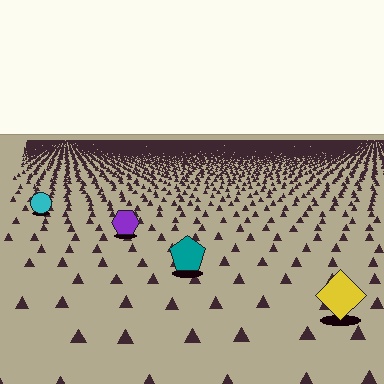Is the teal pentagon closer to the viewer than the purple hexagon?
Yes. The teal pentagon is closer — you can tell from the texture gradient: the ground texture is coarser near it.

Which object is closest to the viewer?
The yellow diamond is closest. The texture marks near it are larger and more spread out.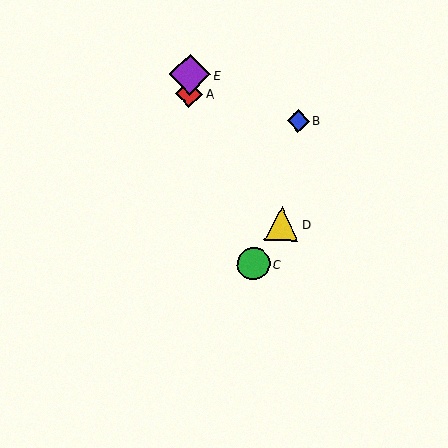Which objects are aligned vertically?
Objects A, E are aligned vertically.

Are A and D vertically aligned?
No, A is at x≈189 and D is at x≈282.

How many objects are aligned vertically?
2 objects (A, E) are aligned vertically.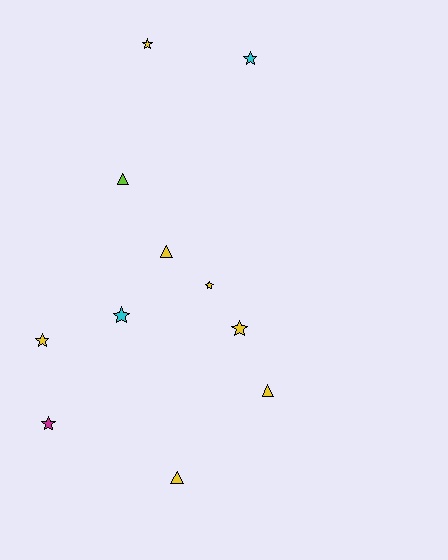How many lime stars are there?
There are no lime stars.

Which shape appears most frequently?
Star, with 7 objects.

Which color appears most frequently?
Yellow, with 7 objects.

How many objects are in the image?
There are 11 objects.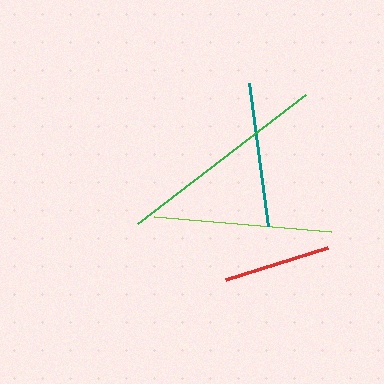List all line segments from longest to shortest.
From longest to shortest: green, lime, teal, red.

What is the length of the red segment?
The red segment is approximately 107 pixels long.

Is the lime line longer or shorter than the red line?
The lime line is longer than the red line.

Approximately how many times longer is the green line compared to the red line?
The green line is approximately 2.0 times the length of the red line.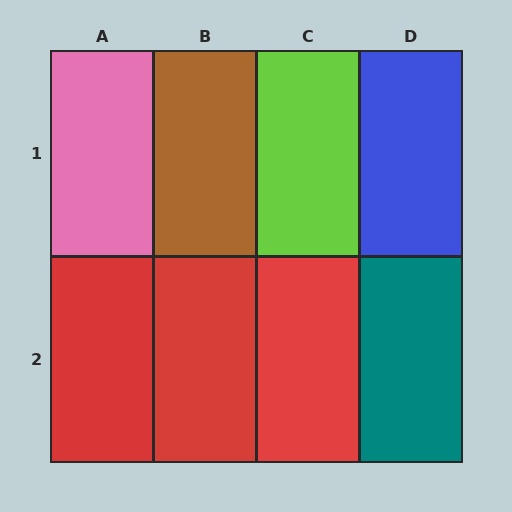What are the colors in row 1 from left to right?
Pink, brown, lime, blue.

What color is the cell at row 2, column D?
Teal.